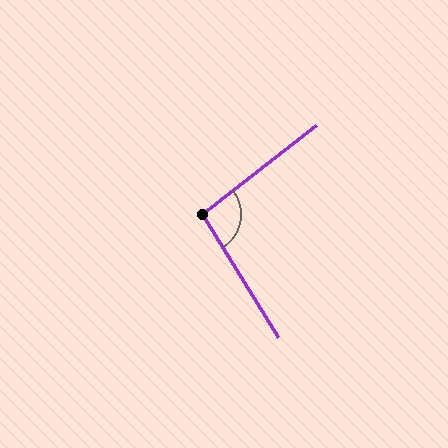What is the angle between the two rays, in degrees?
Approximately 96 degrees.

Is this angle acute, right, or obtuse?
It is obtuse.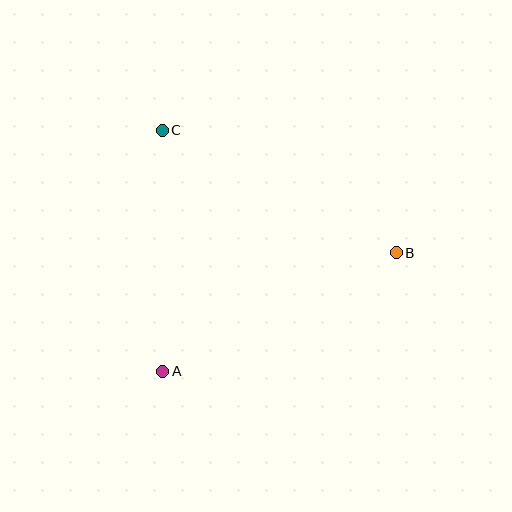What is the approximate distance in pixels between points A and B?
The distance between A and B is approximately 262 pixels.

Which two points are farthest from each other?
Points B and C are farthest from each other.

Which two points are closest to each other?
Points A and C are closest to each other.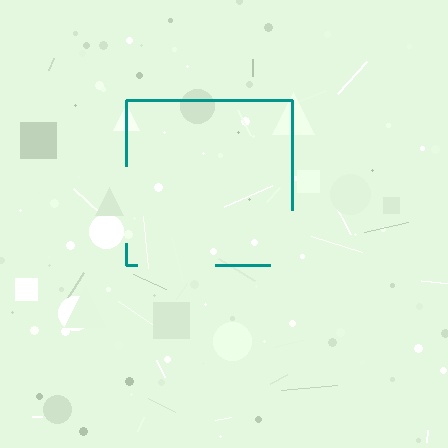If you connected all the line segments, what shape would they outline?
They would outline a square.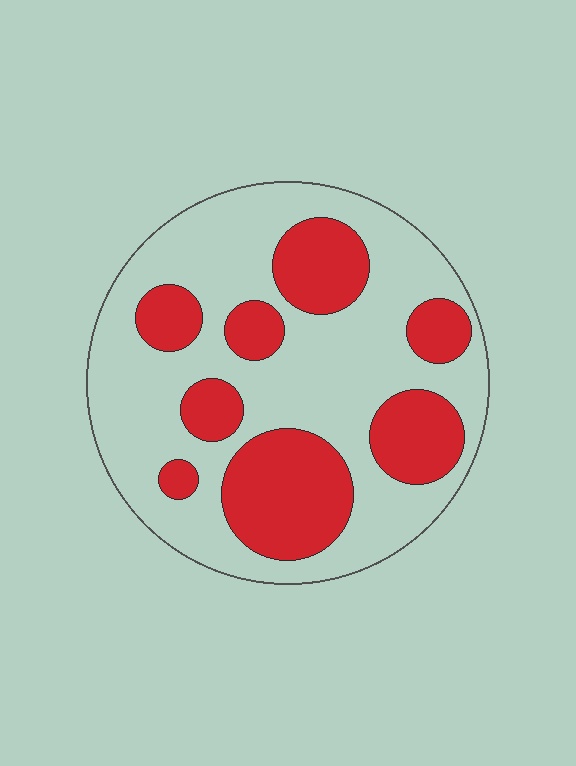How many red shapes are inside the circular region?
8.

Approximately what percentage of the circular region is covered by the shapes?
Approximately 35%.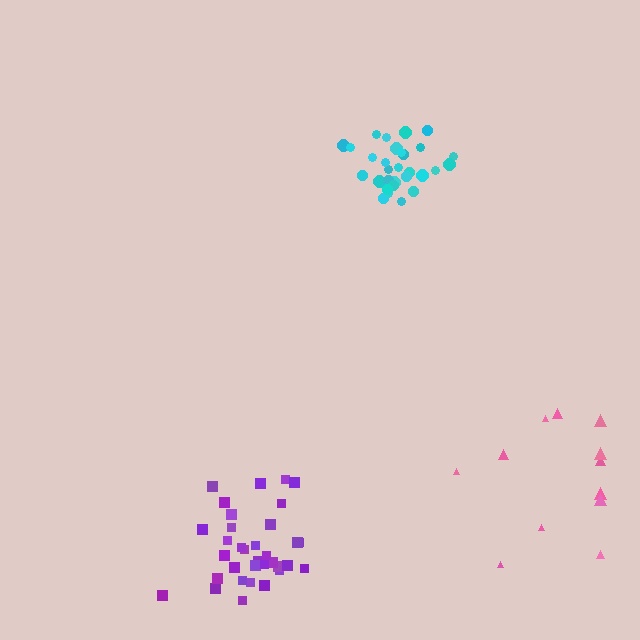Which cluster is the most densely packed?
Cyan.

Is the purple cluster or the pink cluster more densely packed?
Purple.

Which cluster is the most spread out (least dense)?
Pink.